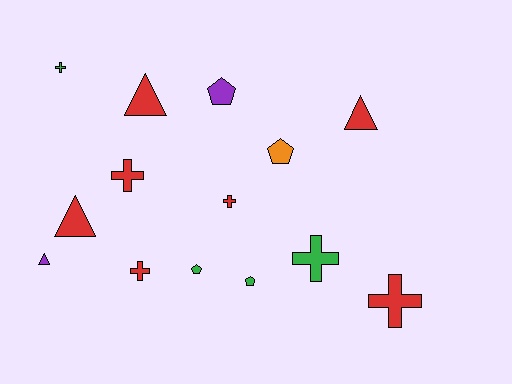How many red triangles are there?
There are 3 red triangles.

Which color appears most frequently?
Red, with 7 objects.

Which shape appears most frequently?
Cross, with 6 objects.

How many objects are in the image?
There are 14 objects.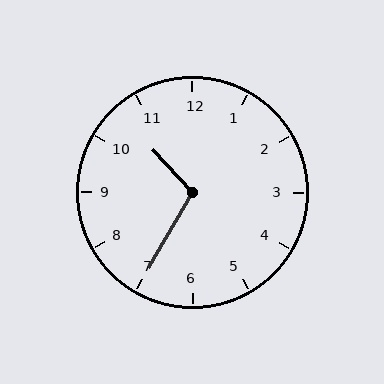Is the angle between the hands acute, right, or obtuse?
It is obtuse.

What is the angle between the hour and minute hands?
Approximately 108 degrees.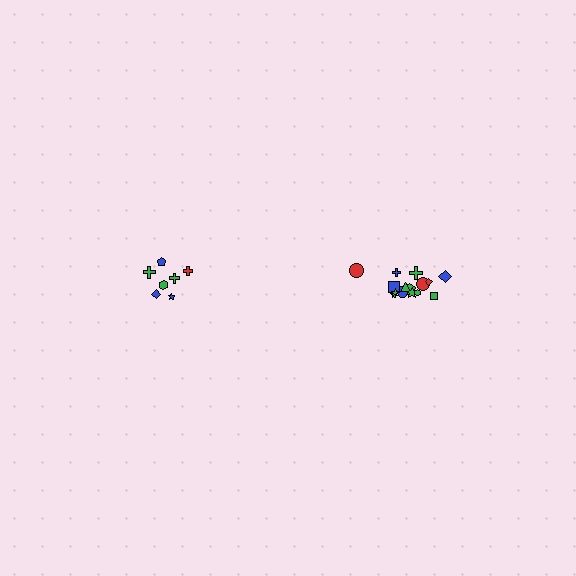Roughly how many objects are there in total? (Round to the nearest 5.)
Roughly 20 objects in total.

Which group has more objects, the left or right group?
The right group.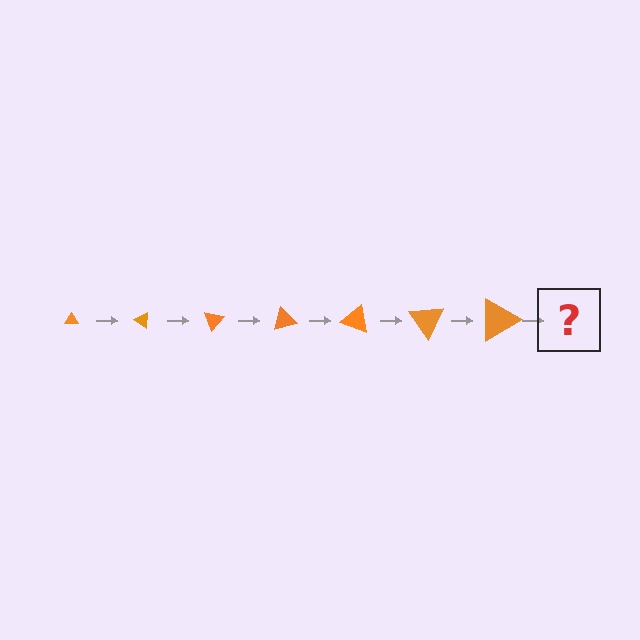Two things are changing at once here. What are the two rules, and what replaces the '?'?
The two rules are that the triangle grows larger each step and it rotates 35 degrees each step. The '?' should be a triangle, larger than the previous one and rotated 245 degrees from the start.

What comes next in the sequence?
The next element should be a triangle, larger than the previous one and rotated 245 degrees from the start.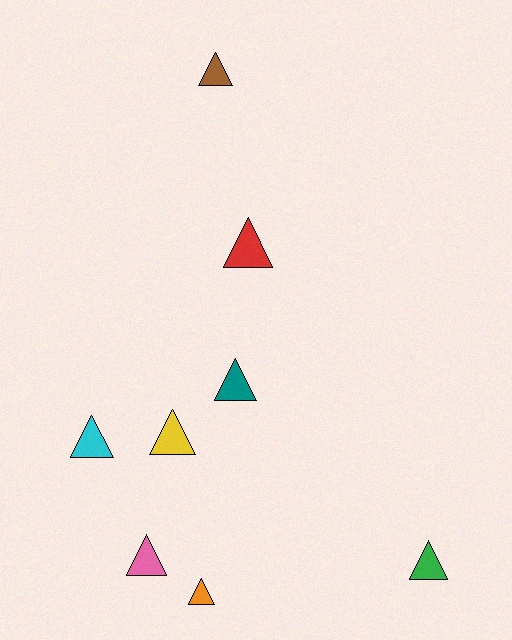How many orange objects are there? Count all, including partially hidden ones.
There is 1 orange object.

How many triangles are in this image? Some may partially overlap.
There are 8 triangles.